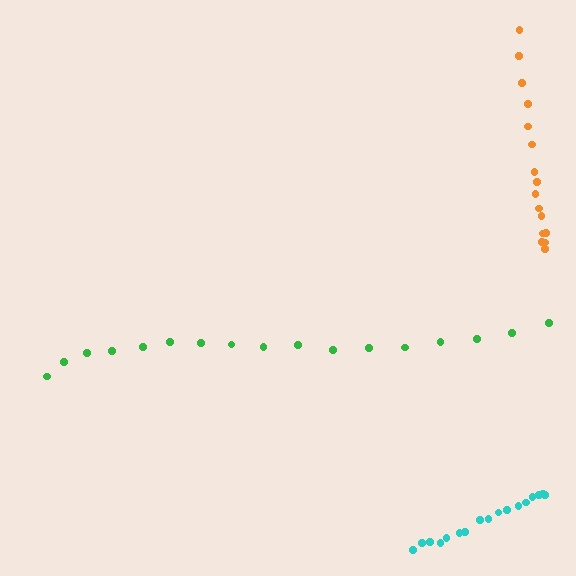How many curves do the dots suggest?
There are 3 distinct paths.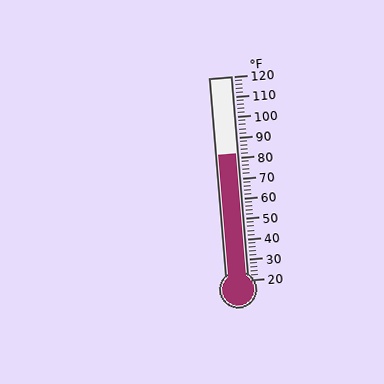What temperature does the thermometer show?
The thermometer shows approximately 82°F.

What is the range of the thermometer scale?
The thermometer scale ranges from 20°F to 120°F.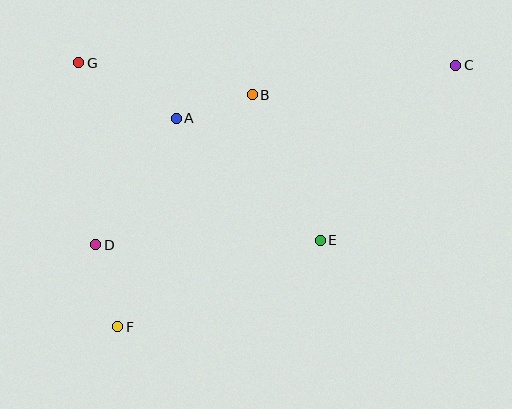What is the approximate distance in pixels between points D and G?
The distance between D and G is approximately 183 pixels.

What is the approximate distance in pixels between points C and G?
The distance between C and G is approximately 377 pixels.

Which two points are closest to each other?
Points A and B are closest to each other.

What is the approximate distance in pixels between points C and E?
The distance between C and E is approximately 221 pixels.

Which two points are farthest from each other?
Points C and F are farthest from each other.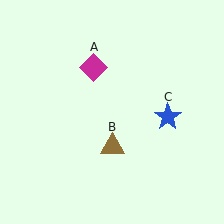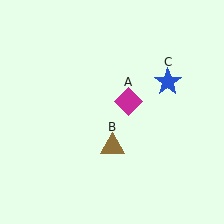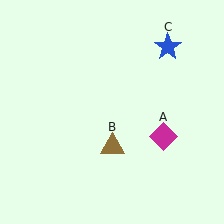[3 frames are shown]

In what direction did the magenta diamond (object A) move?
The magenta diamond (object A) moved down and to the right.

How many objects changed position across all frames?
2 objects changed position: magenta diamond (object A), blue star (object C).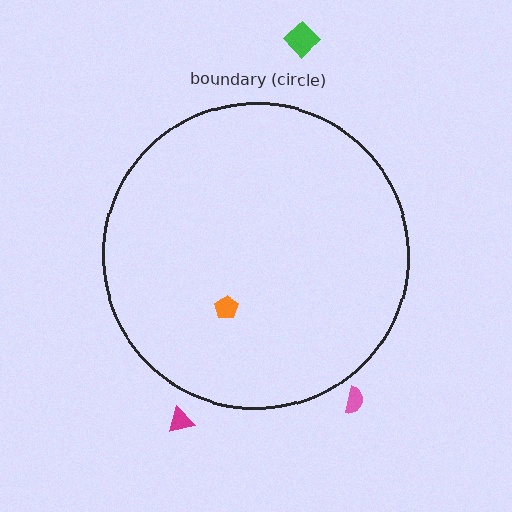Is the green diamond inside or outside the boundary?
Outside.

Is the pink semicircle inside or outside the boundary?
Outside.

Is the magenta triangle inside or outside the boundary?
Outside.